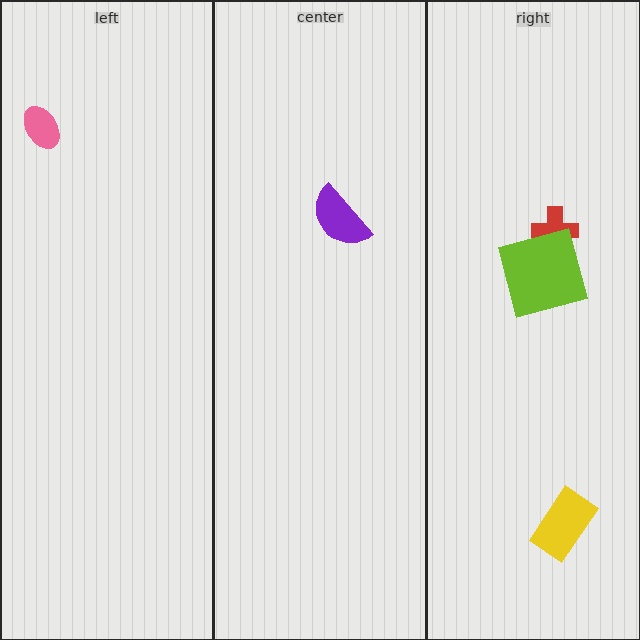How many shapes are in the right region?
3.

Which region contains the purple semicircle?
The center region.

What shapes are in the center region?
The purple semicircle.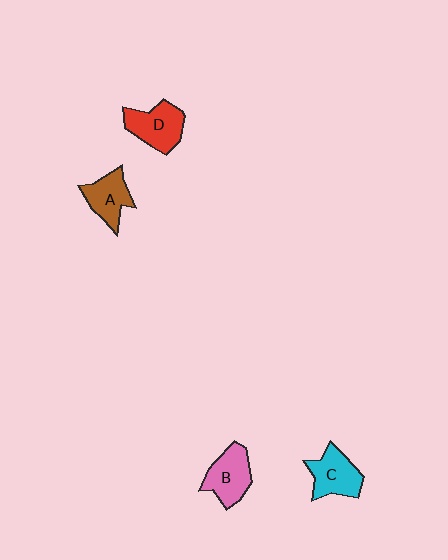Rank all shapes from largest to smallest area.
From largest to smallest: D (red), B (pink), C (cyan), A (brown).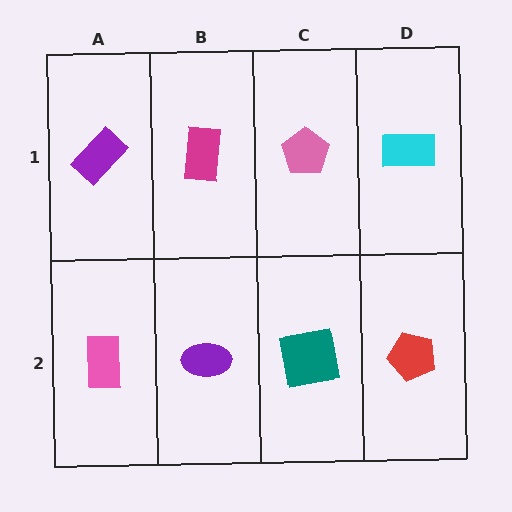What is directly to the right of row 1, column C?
A cyan rectangle.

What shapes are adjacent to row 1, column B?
A purple ellipse (row 2, column B), a purple rectangle (row 1, column A), a pink pentagon (row 1, column C).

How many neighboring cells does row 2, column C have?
3.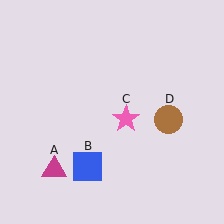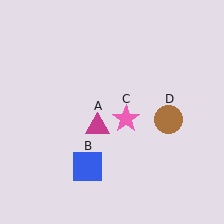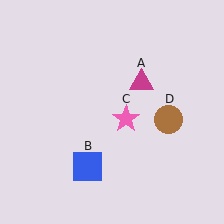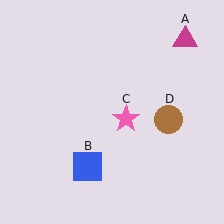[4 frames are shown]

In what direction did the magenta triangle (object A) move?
The magenta triangle (object A) moved up and to the right.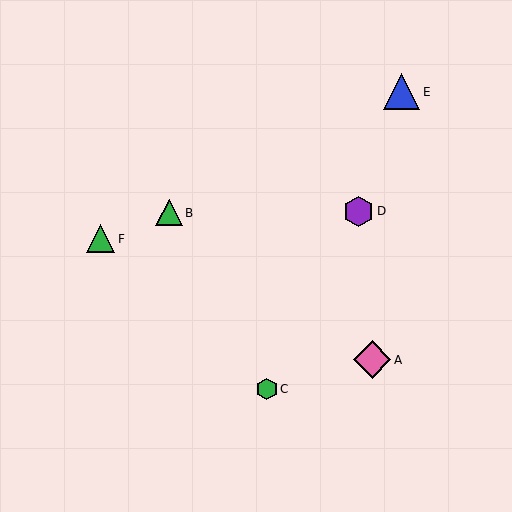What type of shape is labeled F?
Shape F is a green triangle.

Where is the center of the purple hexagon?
The center of the purple hexagon is at (358, 211).